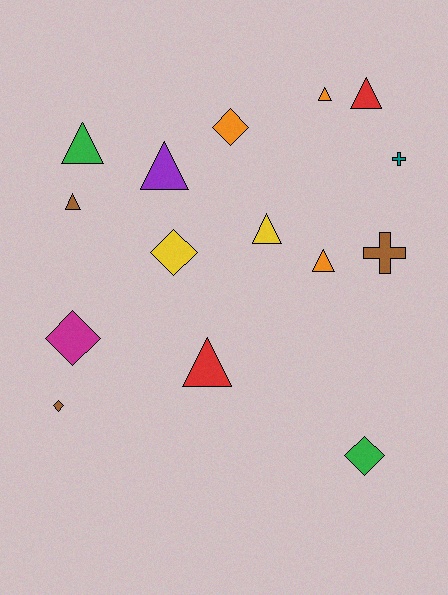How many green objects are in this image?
There are 2 green objects.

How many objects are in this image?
There are 15 objects.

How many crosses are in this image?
There are 2 crosses.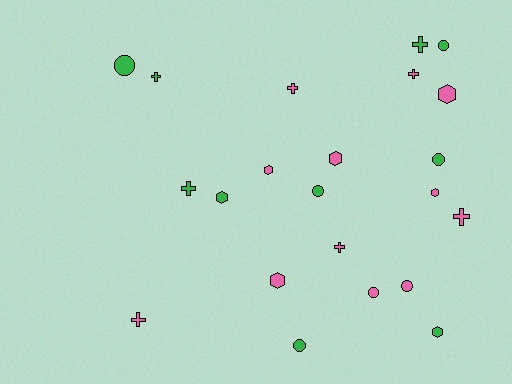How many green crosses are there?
There are 3 green crosses.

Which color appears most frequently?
Pink, with 12 objects.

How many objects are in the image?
There are 22 objects.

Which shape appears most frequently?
Cross, with 8 objects.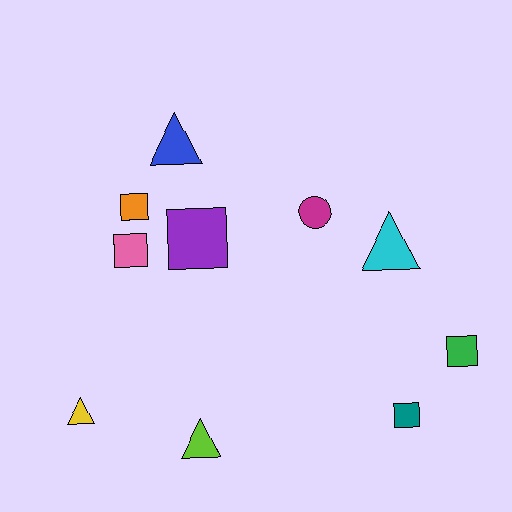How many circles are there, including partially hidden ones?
There is 1 circle.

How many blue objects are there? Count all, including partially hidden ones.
There is 1 blue object.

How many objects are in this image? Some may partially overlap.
There are 10 objects.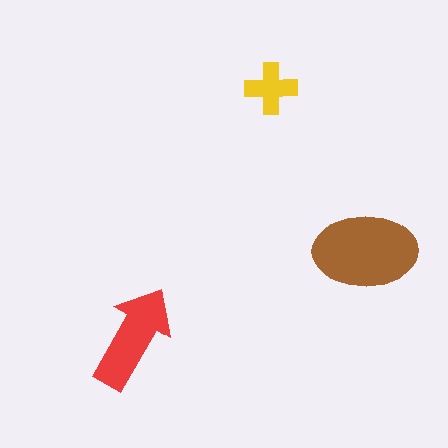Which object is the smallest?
The yellow cross.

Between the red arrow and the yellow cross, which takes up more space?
The red arrow.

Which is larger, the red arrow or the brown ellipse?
The brown ellipse.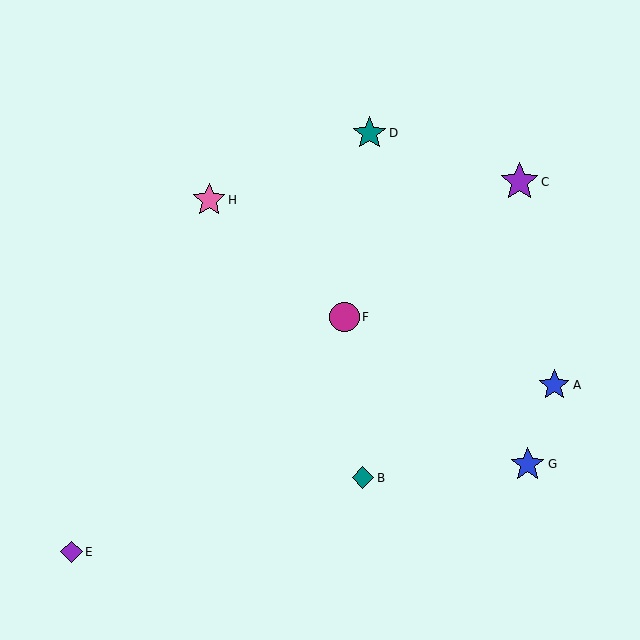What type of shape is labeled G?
Shape G is a blue star.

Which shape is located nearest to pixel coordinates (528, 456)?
The blue star (labeled G) at (528, 464) is nearest to that location.